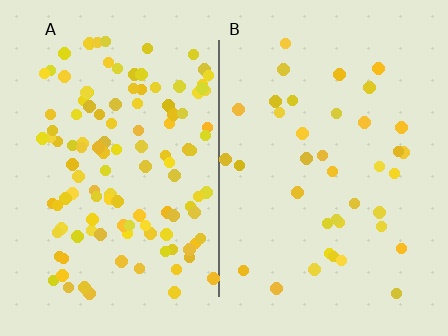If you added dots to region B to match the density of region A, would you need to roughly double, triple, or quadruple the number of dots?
Approximately triple.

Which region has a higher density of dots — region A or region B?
A (the left).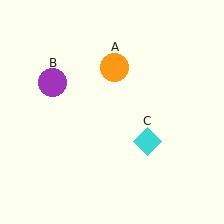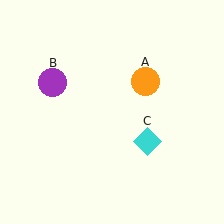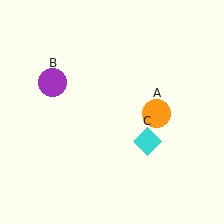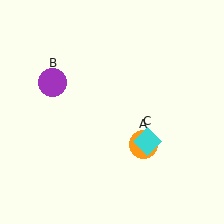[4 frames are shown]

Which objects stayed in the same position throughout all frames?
Purple circle (object B) and cyan diamond (object C) remained stationary.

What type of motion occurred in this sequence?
The orange circle (object A) rotated clockwise around the center of the scene.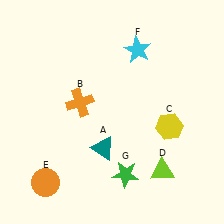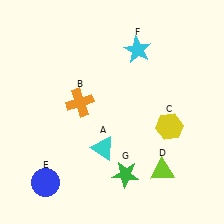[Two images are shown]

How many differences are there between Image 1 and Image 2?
There are 2 differences between the two images.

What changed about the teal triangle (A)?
In Image 1, A is teal. In Image 2, it changed to cyan.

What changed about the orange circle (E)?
In Image 1, E is orange. In Image 2, it changed to blue.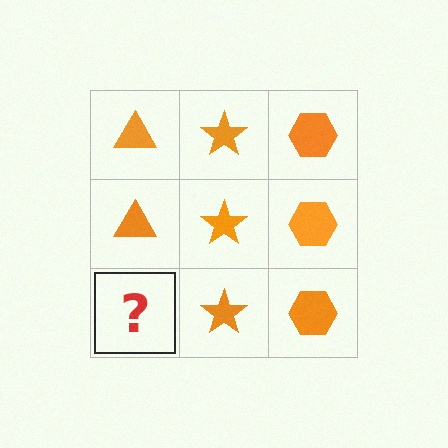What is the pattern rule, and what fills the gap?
The rule is that each column has a consistent shape. The gap should be filled with an orange triangle.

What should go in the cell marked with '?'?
The missing cell should contain an orange triangle.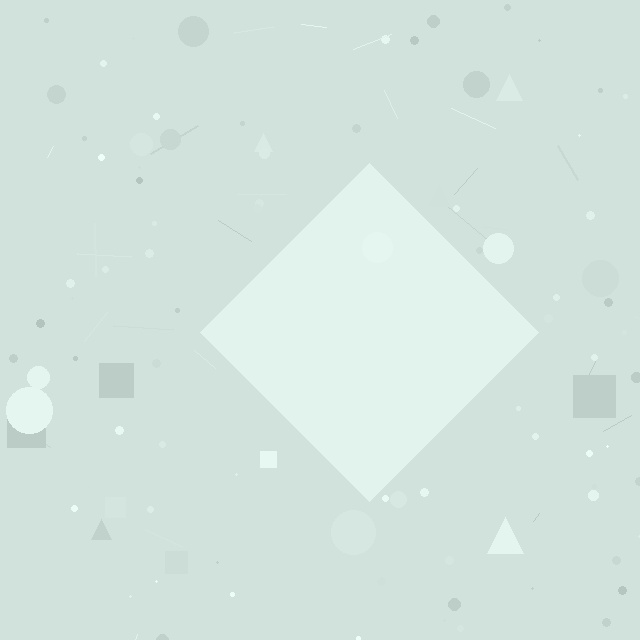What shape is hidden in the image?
A diamond is hidden in the image.